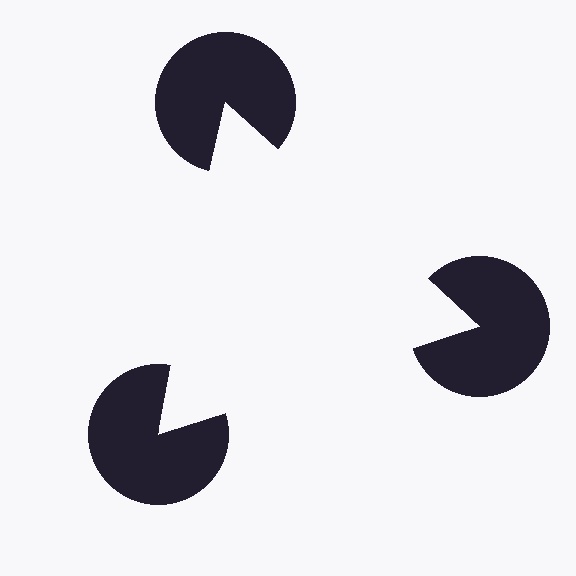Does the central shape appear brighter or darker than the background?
It typically appears slightly brighter than the background, even though no actual brightness change is drawn.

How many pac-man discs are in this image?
There are 3 — one at each vertex of the illusory triangle.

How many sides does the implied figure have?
3 sides.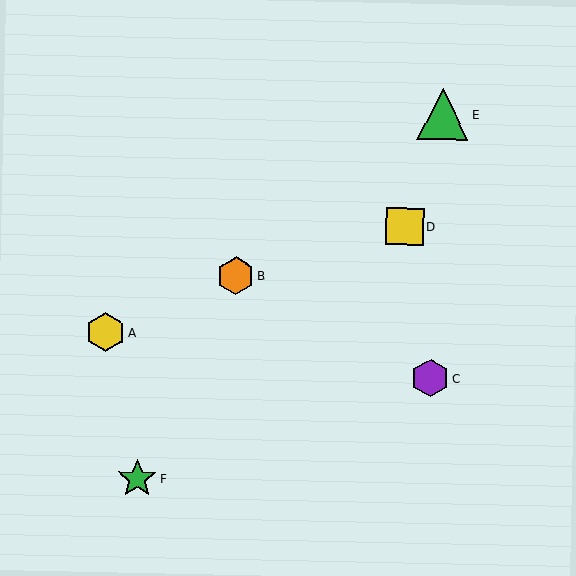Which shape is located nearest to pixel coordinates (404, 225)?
The yellow square (labeled D) at (405, 226) is nearest to that location.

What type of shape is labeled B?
Shape B is an orange hexagon.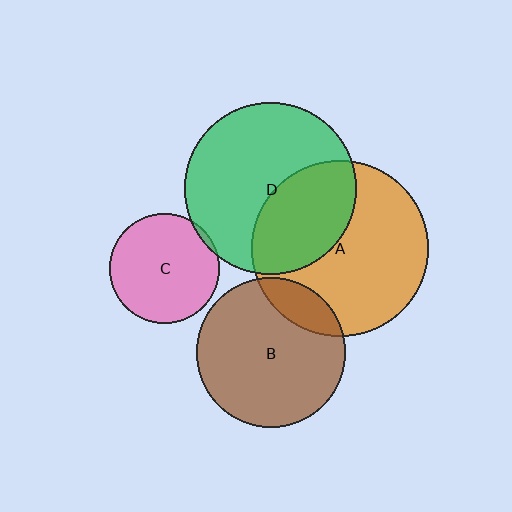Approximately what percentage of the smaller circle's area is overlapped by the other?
Approximately 15%.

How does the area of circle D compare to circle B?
Approximately 1.3 times.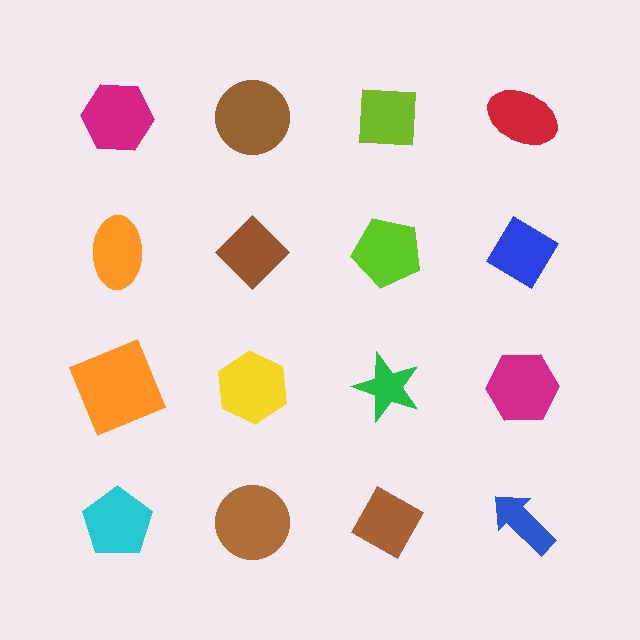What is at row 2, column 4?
A blue diamond.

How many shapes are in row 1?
4 shapes.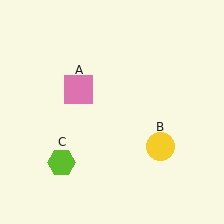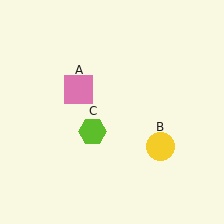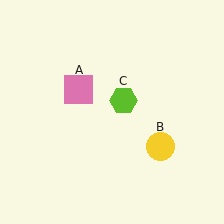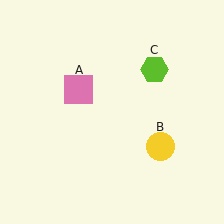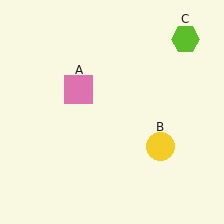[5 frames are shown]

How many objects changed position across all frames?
1 object changed position: lime hexagon (object C).